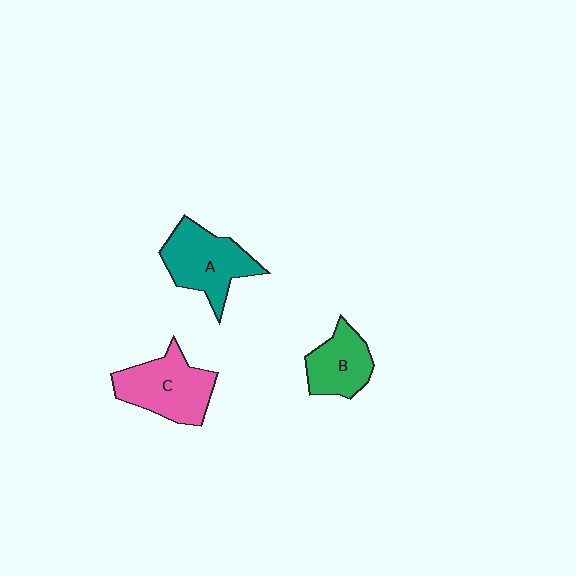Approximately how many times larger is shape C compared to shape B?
Approximately 1.4 times.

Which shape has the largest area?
Shape C (pink).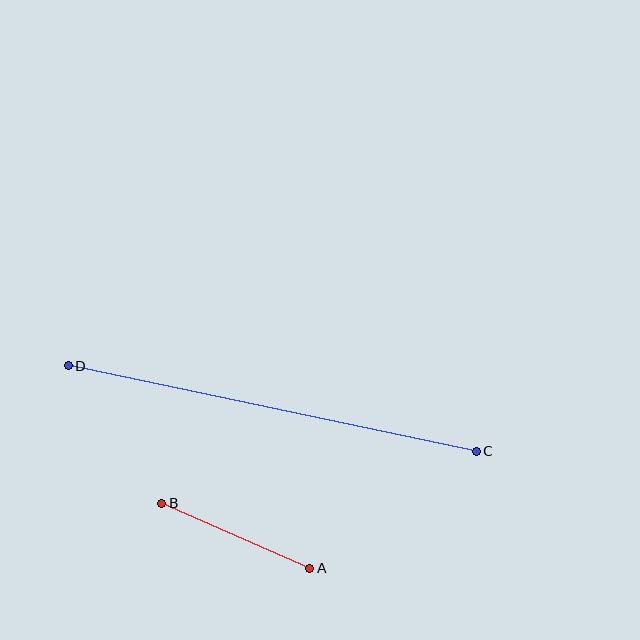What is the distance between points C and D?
The distance is approximately 417 pixels.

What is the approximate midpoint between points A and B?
The midpoint is at approximately (236, 536) pixels.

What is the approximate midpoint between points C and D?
The midpoint is at approximately (272, 408) pixels.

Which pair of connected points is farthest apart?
Points C and D are farthest apart.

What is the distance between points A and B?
The distance is approximately 162 pixels.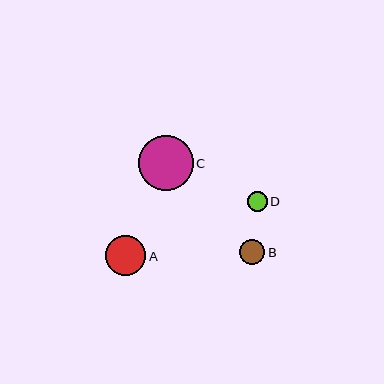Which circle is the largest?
Circle C is the largest with a size of approximately 55 pixels.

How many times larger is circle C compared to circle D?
Circle C is approximately 2.7 times the size of circle D.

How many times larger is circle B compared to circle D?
Circle B is approximately 1.2 times the size of circle D.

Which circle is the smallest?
Circle D is the smallest with a size of approximately 20 pixels.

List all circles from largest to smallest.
From largest to smallest: C, A, B, D.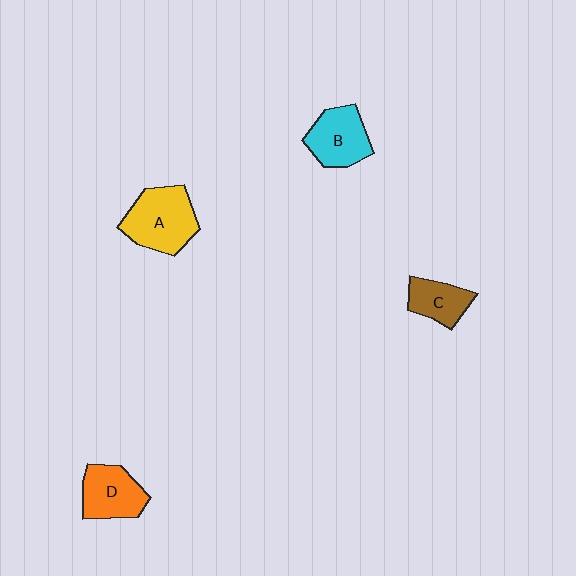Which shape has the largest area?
Shape A (yellow).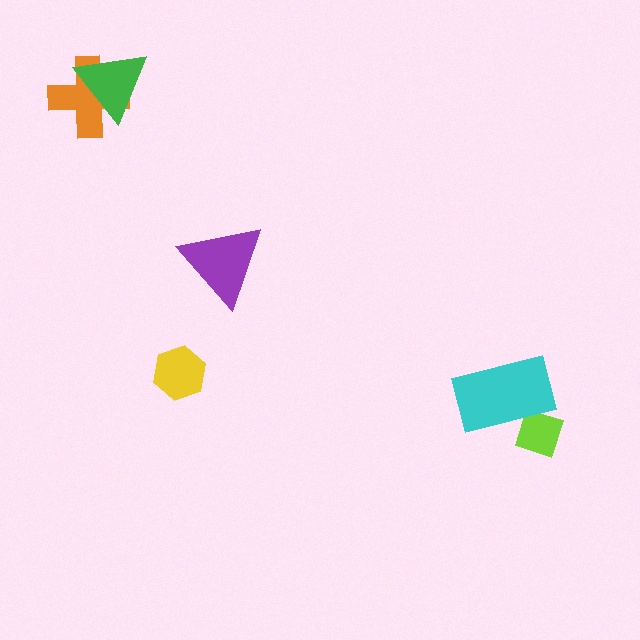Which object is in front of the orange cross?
The green triangle is in front of the orange cross.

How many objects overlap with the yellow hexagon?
0 objects overlap with the yellow hexagon.